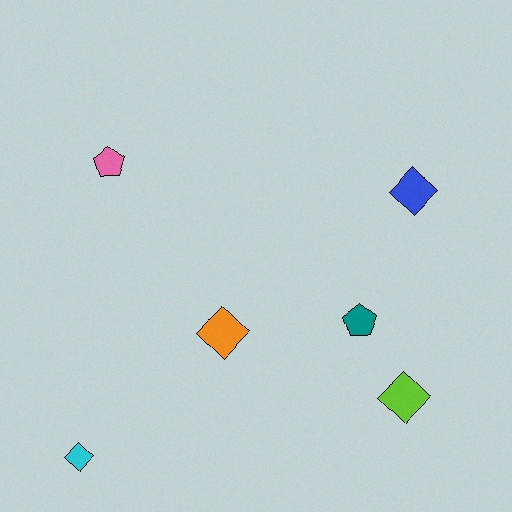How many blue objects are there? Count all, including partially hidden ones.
There is 1 blue object.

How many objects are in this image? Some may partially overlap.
There are 6 objects.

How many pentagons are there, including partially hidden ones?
There are 2 pentagons.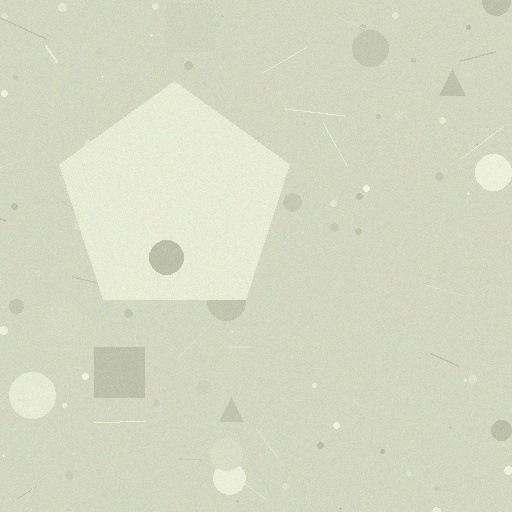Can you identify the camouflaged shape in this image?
The camouflaged shape is a pentagon.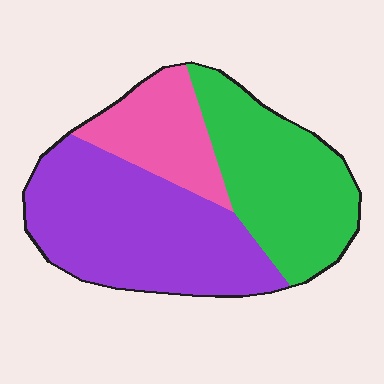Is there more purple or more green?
Purple.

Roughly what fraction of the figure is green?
Green takes up about one third (1/3) of the figure.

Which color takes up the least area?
Pink, at roughly 20%.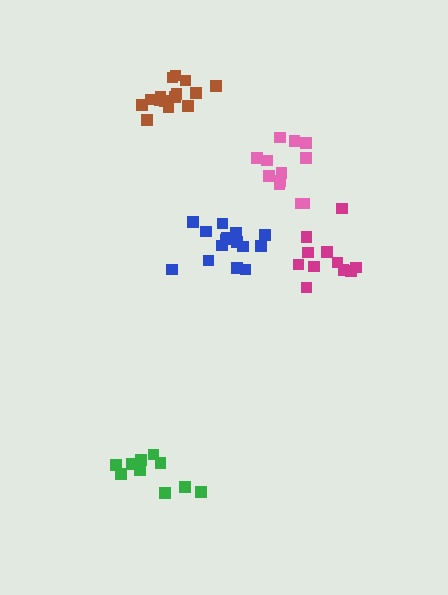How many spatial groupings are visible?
There are 5 spatial groupings.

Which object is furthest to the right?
The magenta cluster is rightmost.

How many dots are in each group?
Group 1: 15 dots, Group 2: 10 dots, Group 3: 15 dots, Group 4: 11 dots, Group 5: 12 dots (63 total).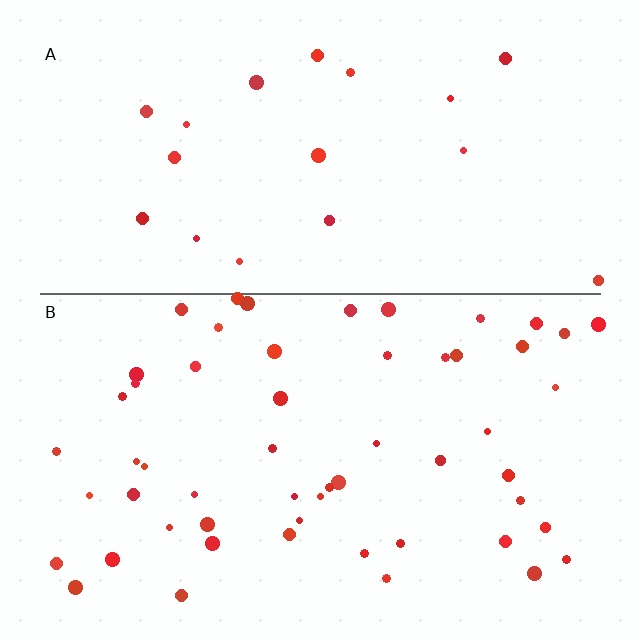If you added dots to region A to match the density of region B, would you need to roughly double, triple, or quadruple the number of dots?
Approximately triple.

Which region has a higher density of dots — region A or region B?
B (the bottom).